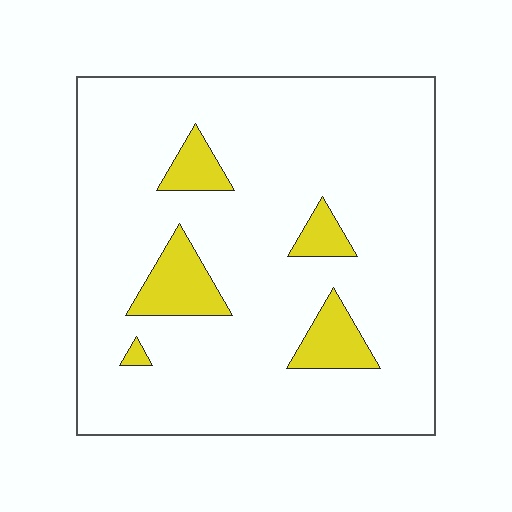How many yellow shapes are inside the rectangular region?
5.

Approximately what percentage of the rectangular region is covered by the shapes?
Approximately 10%.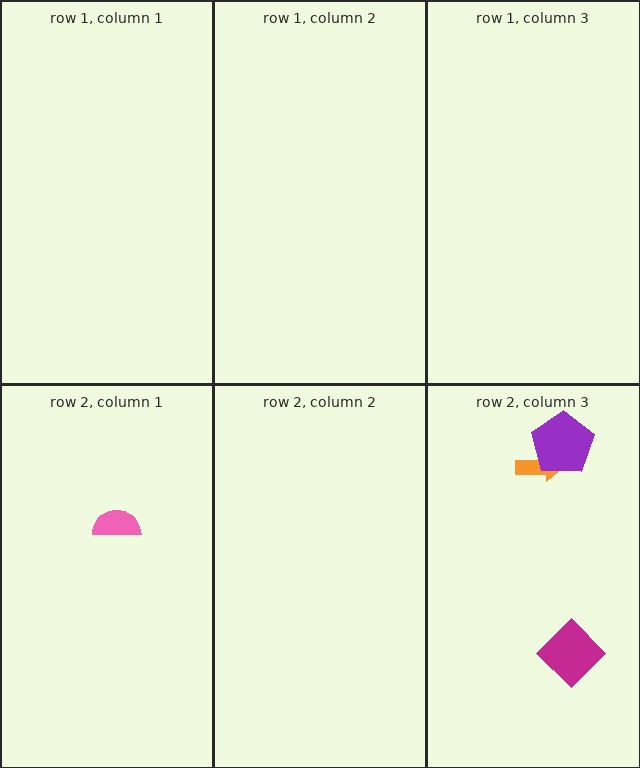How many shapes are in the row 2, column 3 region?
3.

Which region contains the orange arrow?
The row 2, column 3 region.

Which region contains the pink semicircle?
The row 2, column 1 region.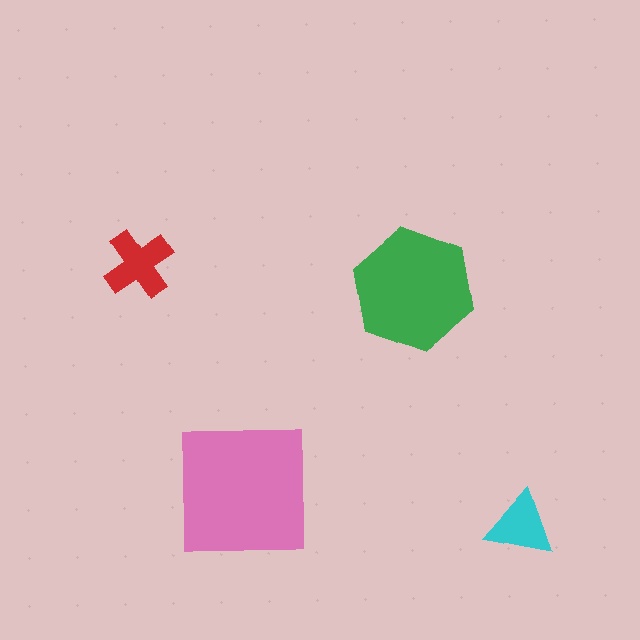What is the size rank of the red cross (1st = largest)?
3rd.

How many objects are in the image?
There are 4 objects in the image.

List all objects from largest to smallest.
The pink square, the green hexagon, the red cross, the cyan triangle.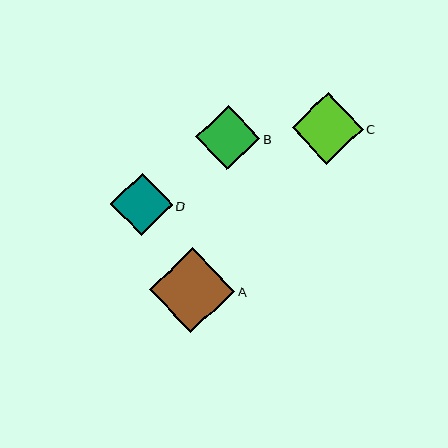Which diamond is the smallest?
Diamond D is the smallest with a size of approximately 62 pixels.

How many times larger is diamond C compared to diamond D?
Diamond C is approximately 1.1 times the size of diamond D.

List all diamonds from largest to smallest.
From largest to smallest: A, C, B, D.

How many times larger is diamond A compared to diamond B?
Diamond A is approximately 1.3 times the size of diamond B.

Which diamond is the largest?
Diamond A is the largest with a size of approximately 85 pixels.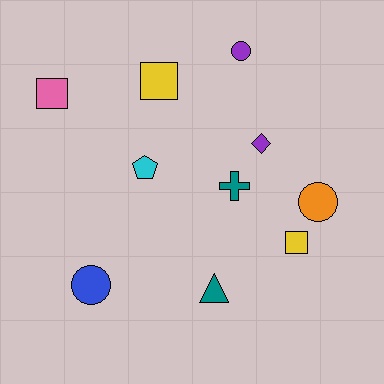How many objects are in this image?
There are 10 objects.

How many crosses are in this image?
There is 1 cross.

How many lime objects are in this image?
There are no lime objects.